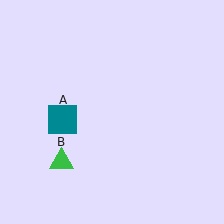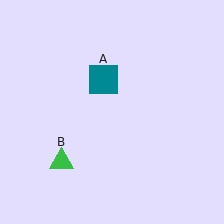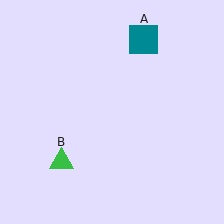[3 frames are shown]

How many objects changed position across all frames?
1 object changed position: teal square (object A).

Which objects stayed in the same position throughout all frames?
Green triangle (object B) remained stationary.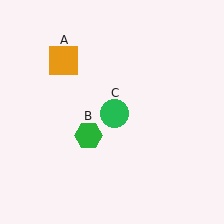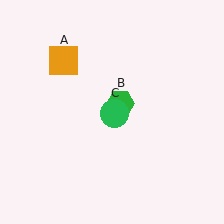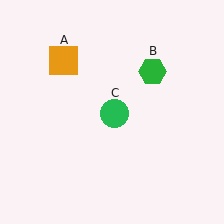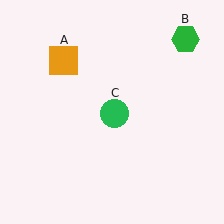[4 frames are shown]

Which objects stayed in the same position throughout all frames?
Orange square (object A) and green circle (object C) remained stationary.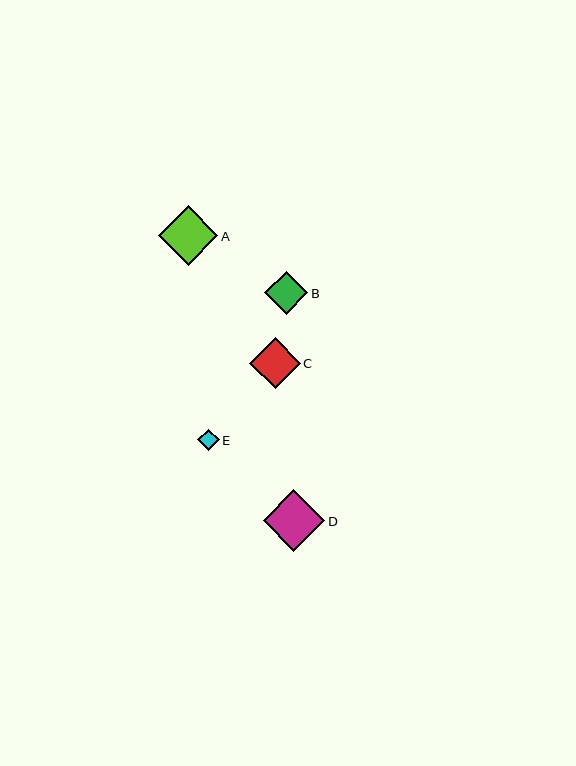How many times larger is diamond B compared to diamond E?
Diamond B is approximately 2.0 times the size of diamond E.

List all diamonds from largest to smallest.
From largest to smallest: D, A, C, B, E.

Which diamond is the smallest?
Diamond E is the smallest with a size of approximately 22 pixels.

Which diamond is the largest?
Diamond D is the largest with a size of approximately 62 pixels.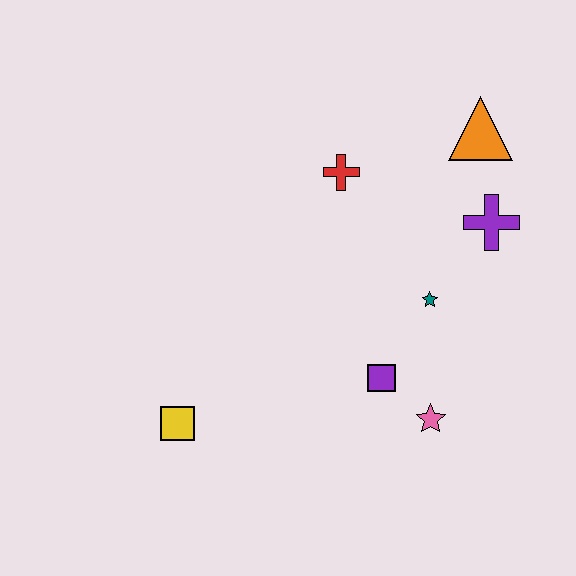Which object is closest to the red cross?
The orange triangle is closest to the red cross.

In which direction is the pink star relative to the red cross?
The pink star is below the red cross.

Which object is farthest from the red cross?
The yellow square is farthest from the red cross.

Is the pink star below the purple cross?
Yes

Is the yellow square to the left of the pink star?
Yes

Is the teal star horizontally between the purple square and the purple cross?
Yes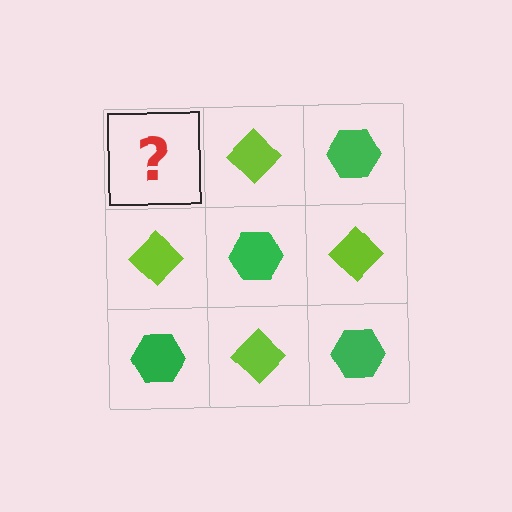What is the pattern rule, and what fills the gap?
The rule is that it alternates green hexagon and lime diamond in a checkerboard pattern. The gap should be filled with a green hexagon.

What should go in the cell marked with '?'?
The missing cell should contain a green hexagon.